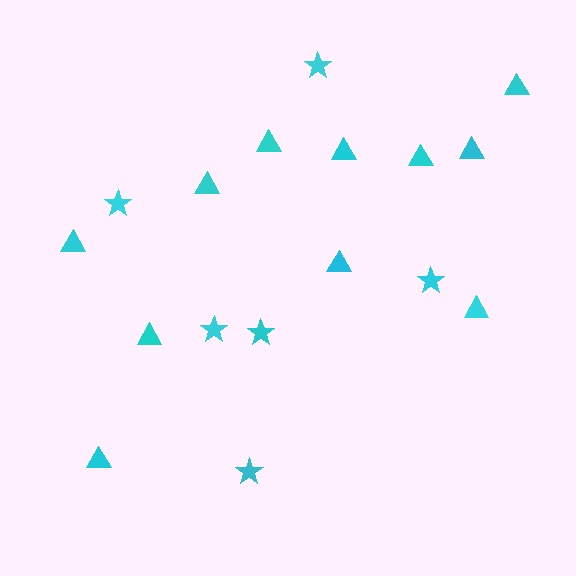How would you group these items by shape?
There are 2 groups: one group of triangles (11) and one group of stars (6).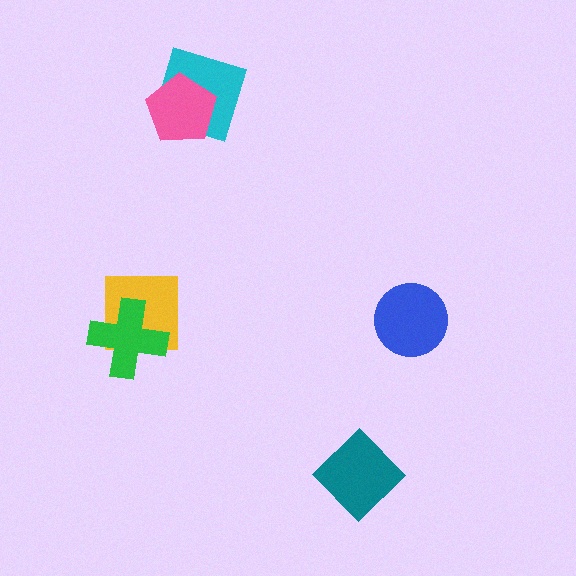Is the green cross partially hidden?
No, no other shape covers it.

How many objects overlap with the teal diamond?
0 objects overlap with the teal diamond.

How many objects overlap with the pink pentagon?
1 object overlaps with the pink pentagon.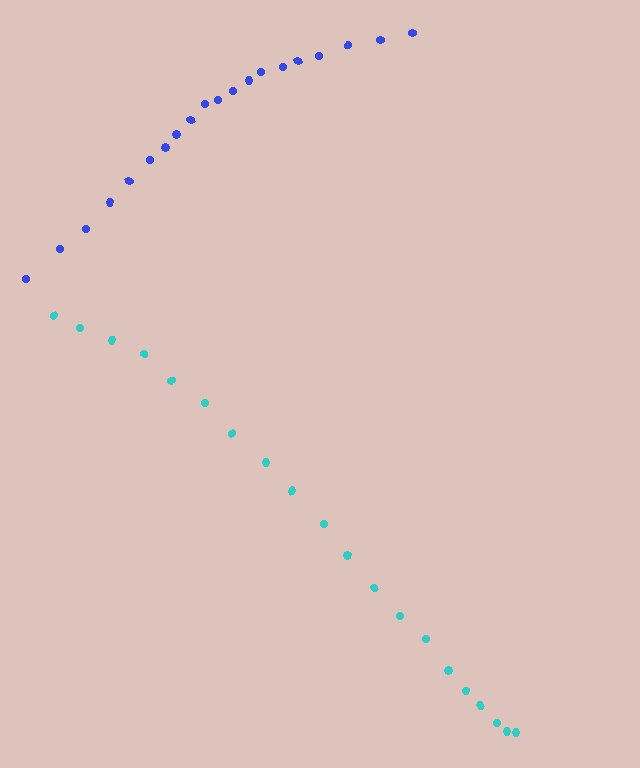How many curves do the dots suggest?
There are 2 distinct paths.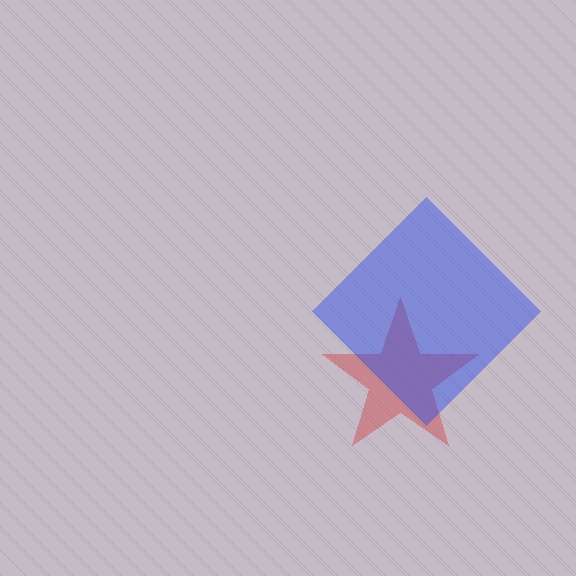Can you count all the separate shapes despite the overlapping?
Yes, there are 2 separate shapes.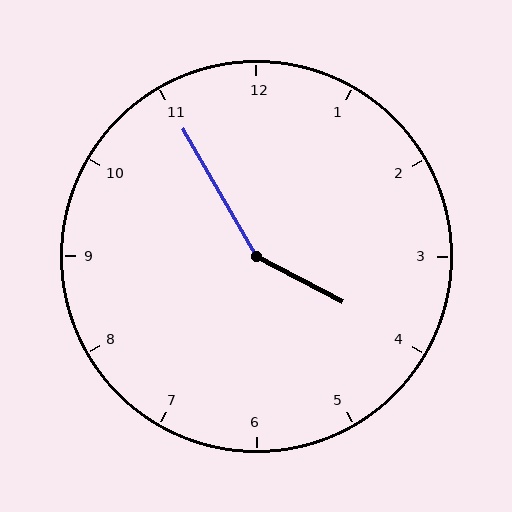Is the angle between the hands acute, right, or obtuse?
It is obtuse.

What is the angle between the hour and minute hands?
Approximately 148 degrees.